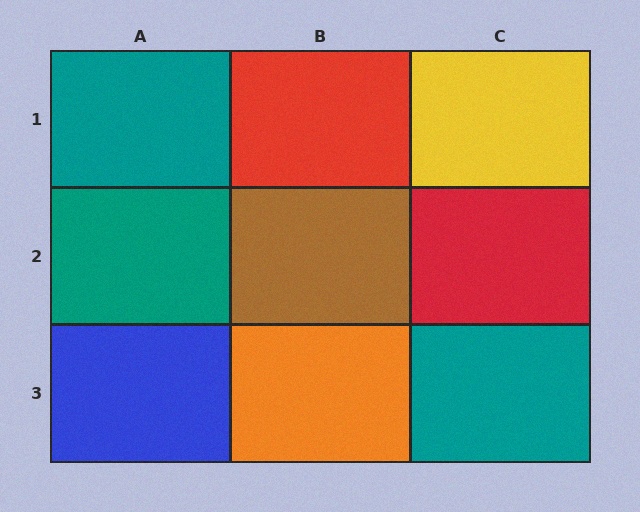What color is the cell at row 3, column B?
Orange.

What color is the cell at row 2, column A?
Teal.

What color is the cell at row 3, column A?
Blue.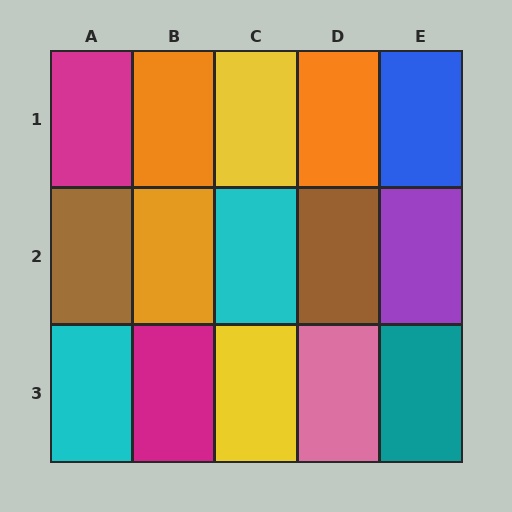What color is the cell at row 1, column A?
Magenta.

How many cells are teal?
1 cell is teal.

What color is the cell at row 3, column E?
Teal.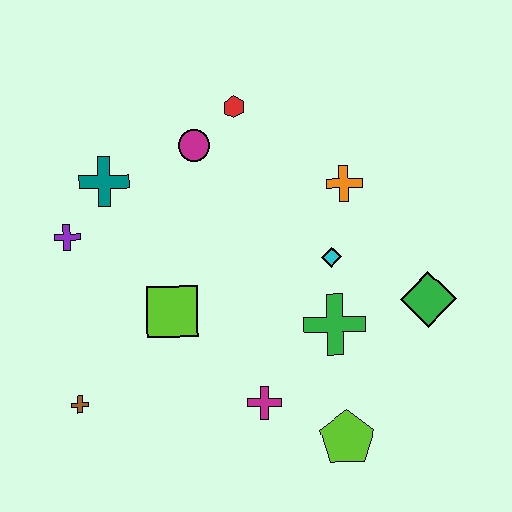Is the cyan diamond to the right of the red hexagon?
Yes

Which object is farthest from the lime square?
The green diamond is farthest from the lime square.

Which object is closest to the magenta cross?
The lime pentagon is closest to the magenta cross.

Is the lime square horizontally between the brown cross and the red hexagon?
Yes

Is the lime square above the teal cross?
No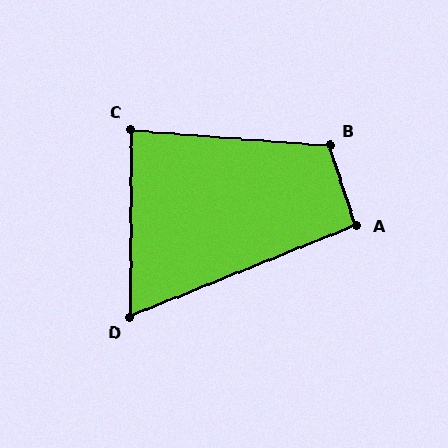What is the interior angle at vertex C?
Approximately 86 degrees (approximately right).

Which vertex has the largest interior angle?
B, at approximately 112 degrees.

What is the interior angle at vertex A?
Approximately 94 degrees (approximately right).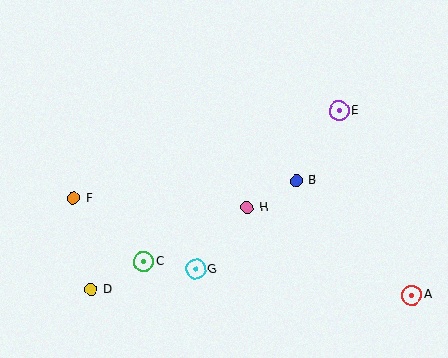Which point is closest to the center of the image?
Point H at (247, 208) is closest to the center.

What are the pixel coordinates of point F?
Point F is at (73, 198).